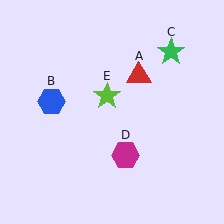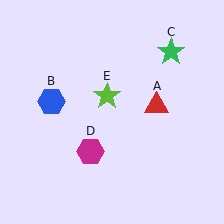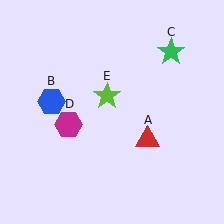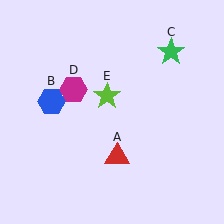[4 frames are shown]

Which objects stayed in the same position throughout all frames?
Blue hexagon (object B) and green star (object C) and lime star (object E) remained stationary.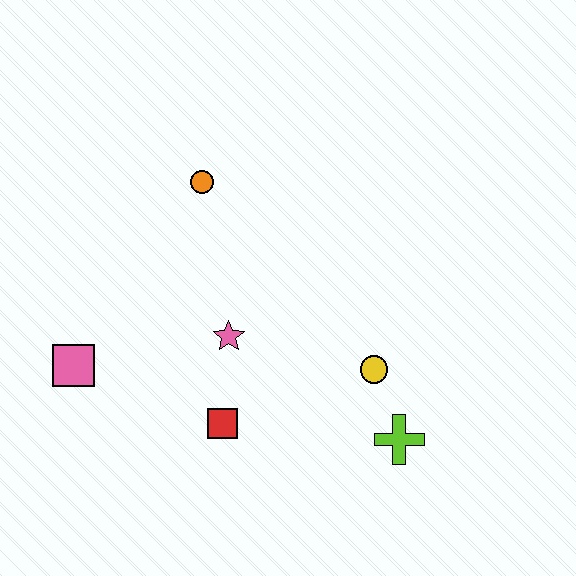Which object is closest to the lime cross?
The yellow circle is closest to the lime cross.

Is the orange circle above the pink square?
Yes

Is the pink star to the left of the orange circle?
No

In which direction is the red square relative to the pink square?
The red square is to the right of the pink square.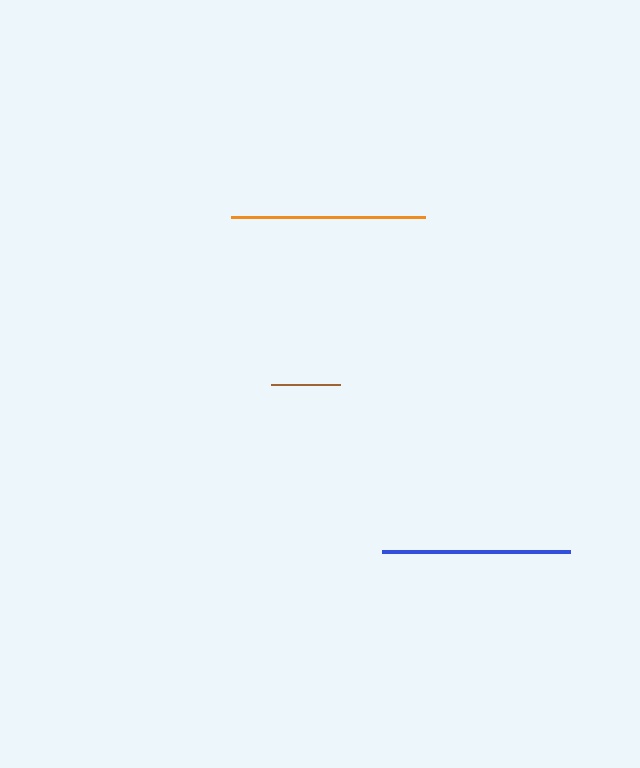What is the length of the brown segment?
The brown segment is approximately 69 pixels long.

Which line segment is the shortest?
The brown line is the shortest at approximately 69 pixels.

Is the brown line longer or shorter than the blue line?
The blue line is longer than the brown line.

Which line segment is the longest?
The orange line is the longest at approximately 194 pixels.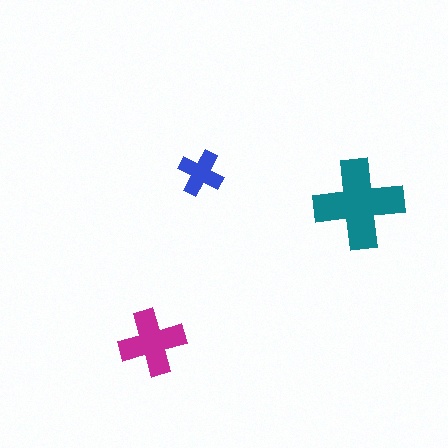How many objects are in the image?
There are 3 objects in the image.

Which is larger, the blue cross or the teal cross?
The teal one.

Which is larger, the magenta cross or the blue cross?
The magenta one.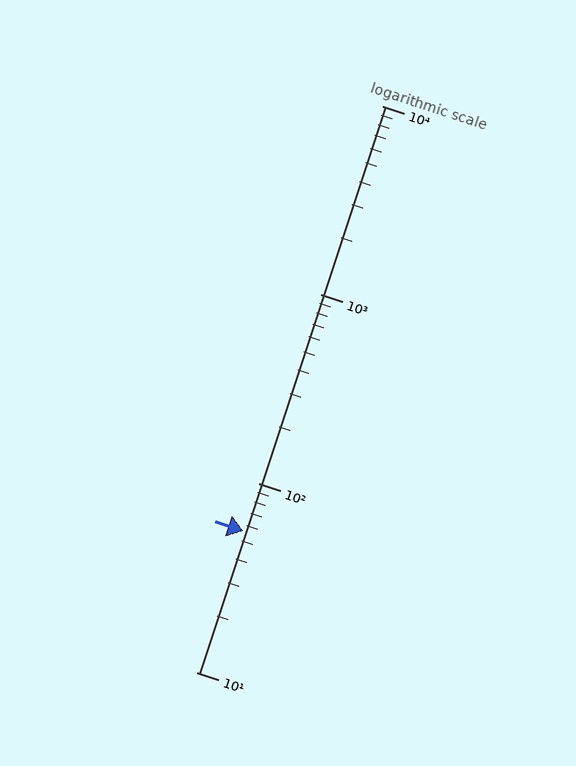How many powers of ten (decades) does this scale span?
The scale spans 3 decades, from 10 to 10000.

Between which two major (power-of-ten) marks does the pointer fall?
The pointer is between 10 and 100.